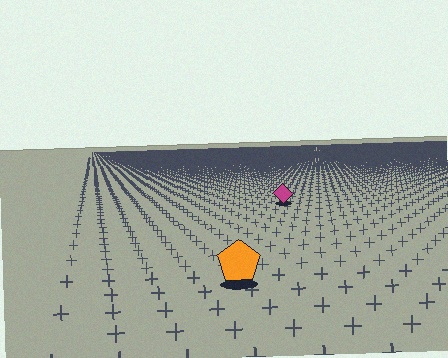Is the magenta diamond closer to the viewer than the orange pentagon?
No. The orange pentagon is closer — you can tell from the texture gradient: the ground texture is coarser near it.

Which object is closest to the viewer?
The orange pentagon is closest. The texture marks near it are larger and more spread out.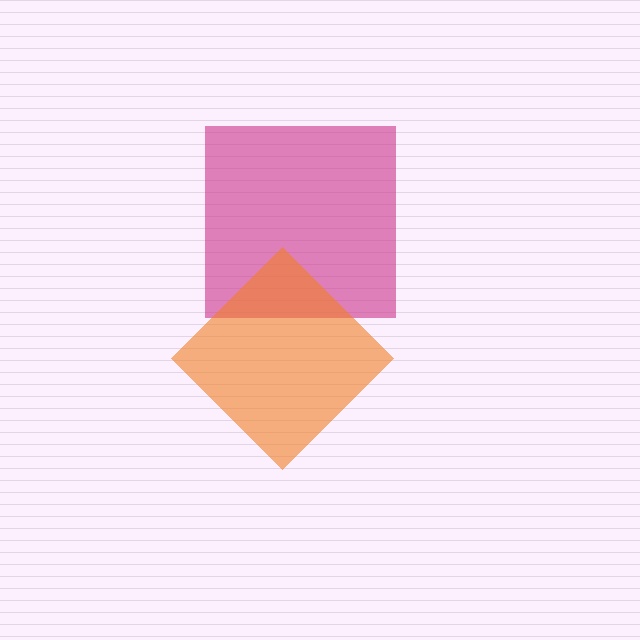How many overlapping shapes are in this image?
There are 2 overlapping shapes in the image.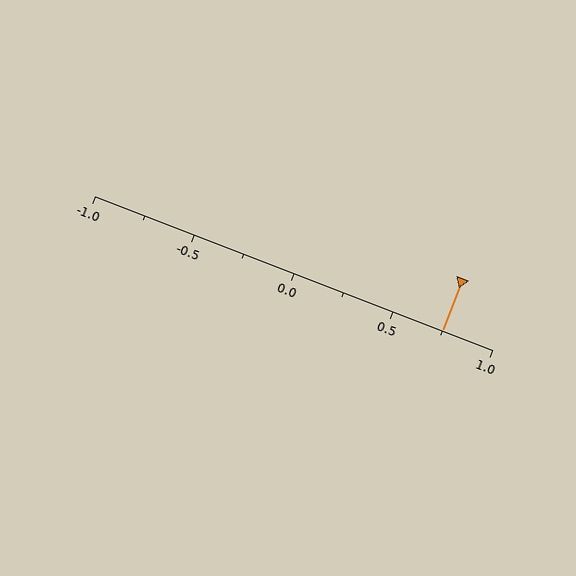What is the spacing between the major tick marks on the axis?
The major ticks are spaced 0.5 apart.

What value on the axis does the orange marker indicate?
The marker indicates approximately 0.75.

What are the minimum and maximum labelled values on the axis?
The axis runs from -1.0 to 1.0.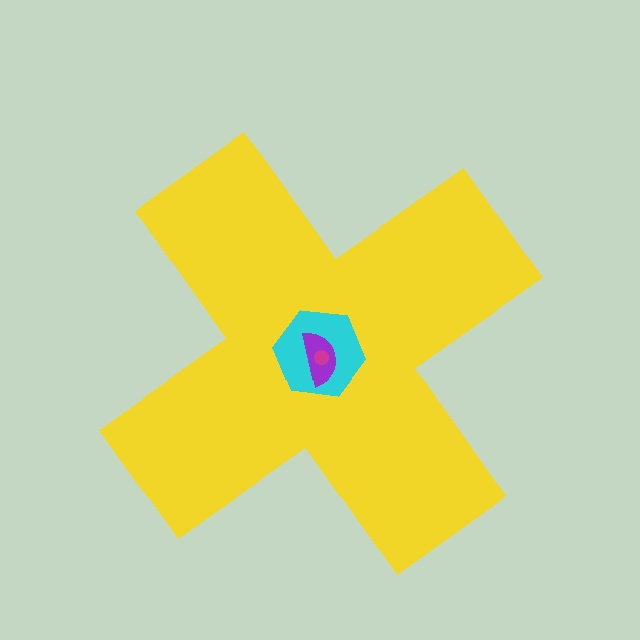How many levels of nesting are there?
4.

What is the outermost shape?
The yellow cross.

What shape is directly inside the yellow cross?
The cyan hexagon.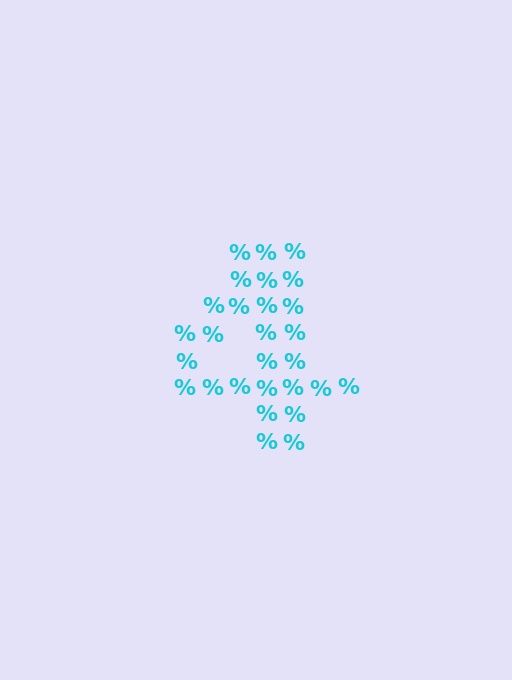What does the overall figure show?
The overall figure shows the digit 4.